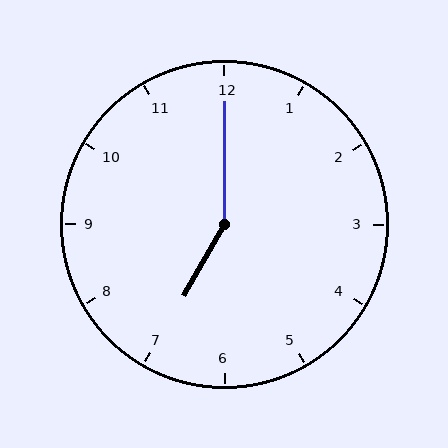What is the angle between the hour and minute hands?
Approximately 150 degrees.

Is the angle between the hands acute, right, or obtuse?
It is obtuse.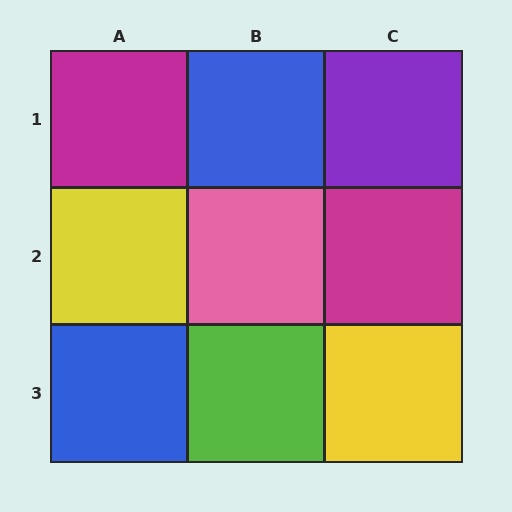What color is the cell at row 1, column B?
Blue.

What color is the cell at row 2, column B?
Pink.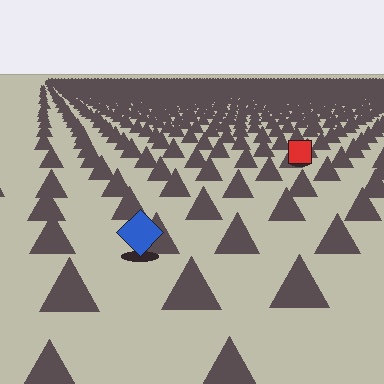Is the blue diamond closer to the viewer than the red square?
Yes. The blue diamond is closer — you can tell from the texture gradient: the ground texture is coarser near it.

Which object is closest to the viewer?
The blue diamond is closest. The texture marks near it are larger and more spread out.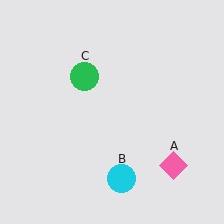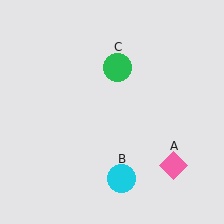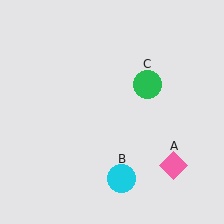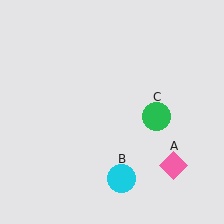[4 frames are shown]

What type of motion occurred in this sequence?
The green circle (object C) rotated clockwise around the center of the scene.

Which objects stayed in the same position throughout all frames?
Pink diamond (object A) and cyan circle (object B) remained stationary.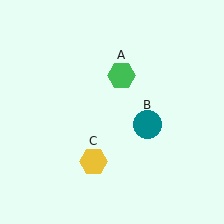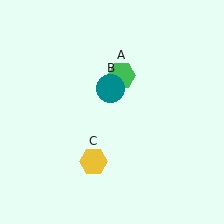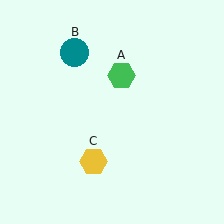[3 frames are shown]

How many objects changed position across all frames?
1 object changed position: teal circle (object B).